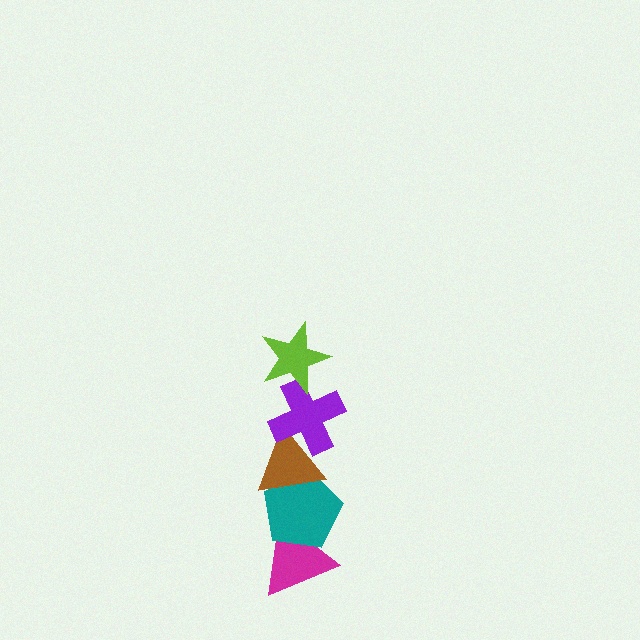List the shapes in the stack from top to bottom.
From top to bottom: the lime star, the purple cross, the brown triangle, the teal pentagon, the magenta triangle.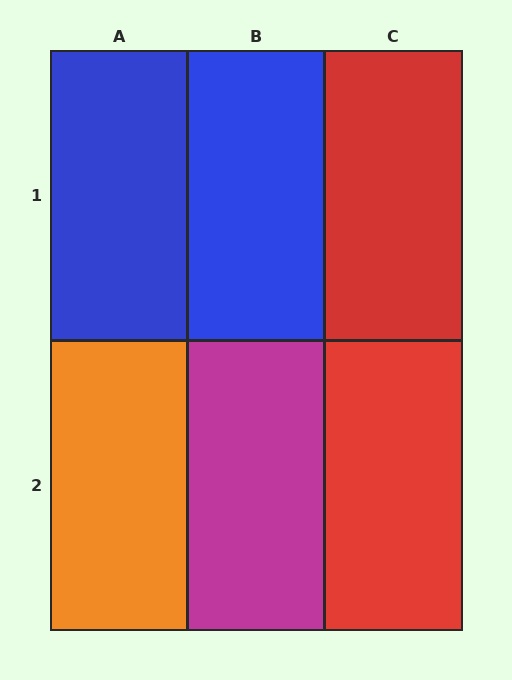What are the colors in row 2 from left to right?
Orange, magenta, red.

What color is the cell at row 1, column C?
Red.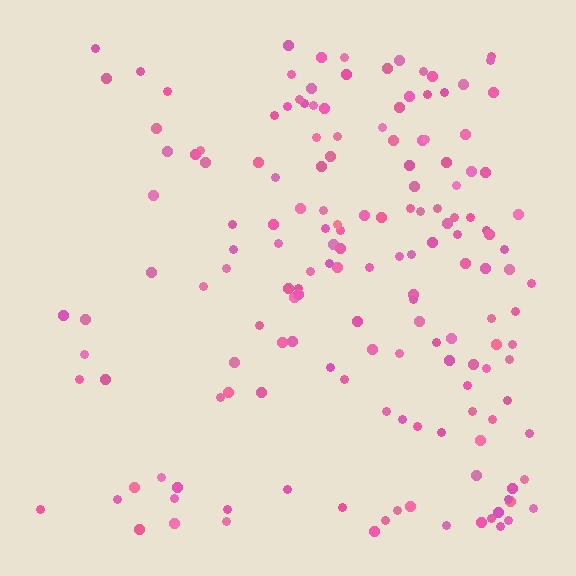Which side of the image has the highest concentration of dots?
The right.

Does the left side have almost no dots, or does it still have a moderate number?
Still a moderate number, just noticeably fewer than the right.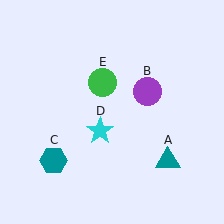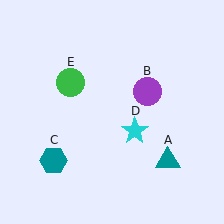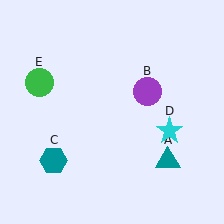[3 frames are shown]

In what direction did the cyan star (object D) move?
The cyan star (object D) moved right.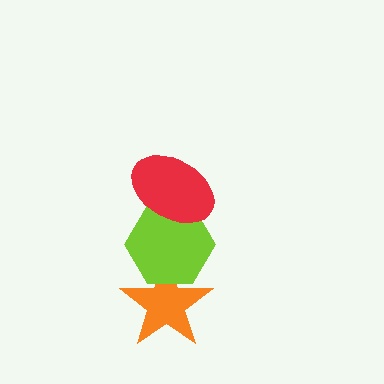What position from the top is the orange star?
The orange star is 3rd from the top.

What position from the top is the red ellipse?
The red ellipse is 1st from the top.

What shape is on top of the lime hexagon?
The red ellipse is on top of the lime hexagon.